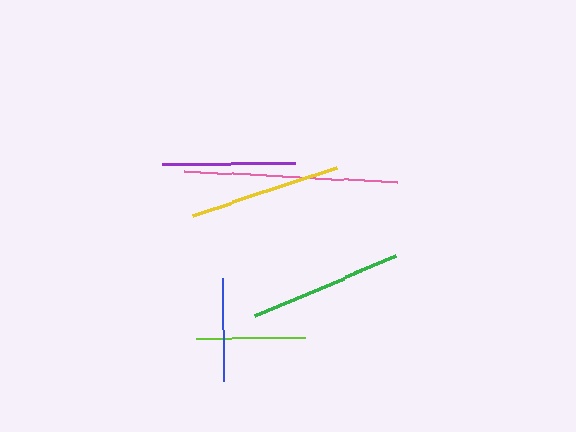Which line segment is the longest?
The pink line is the longest at approximately 213 pixels.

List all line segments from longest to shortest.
From longest to shortest: pink, green, yellow, purple, lime, blue.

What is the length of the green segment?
The green segment is approximately 154 pixels long.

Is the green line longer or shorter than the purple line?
The green line is longer than the purple line.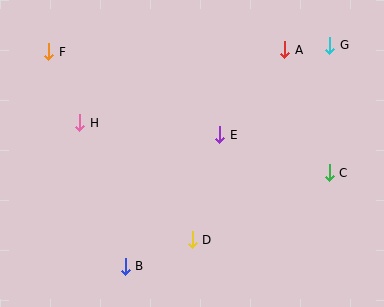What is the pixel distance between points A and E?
The distance between A and E is 107 pixels.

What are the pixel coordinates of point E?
Point E is at (220, 135).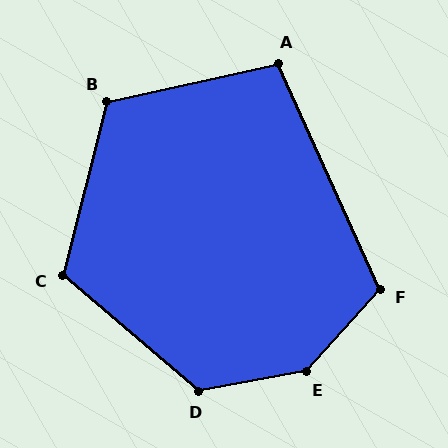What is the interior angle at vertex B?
Approximately 117 degrees (obtuse).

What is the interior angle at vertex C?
Approximately 116 degrees (obtuse).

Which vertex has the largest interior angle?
E, at approximately 142 degrees.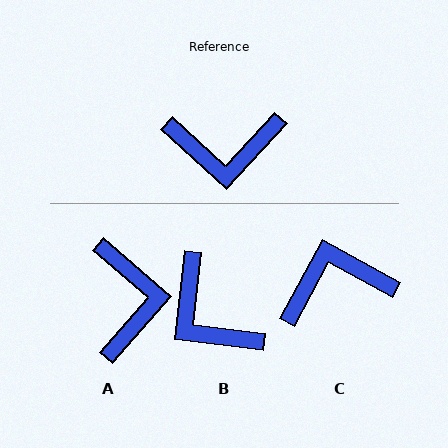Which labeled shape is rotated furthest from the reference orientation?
C, about 166 degrees away.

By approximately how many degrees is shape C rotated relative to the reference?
Approximately 166 degrees clockwise.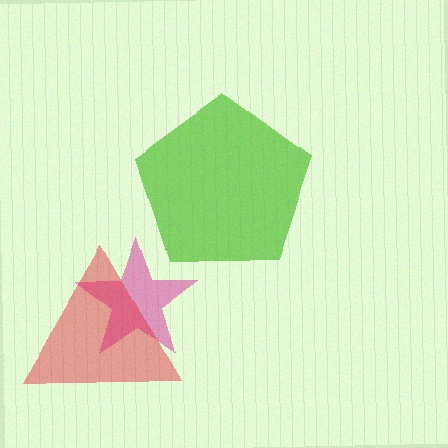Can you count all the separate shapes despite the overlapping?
Yes, there are 3 separate shapes.